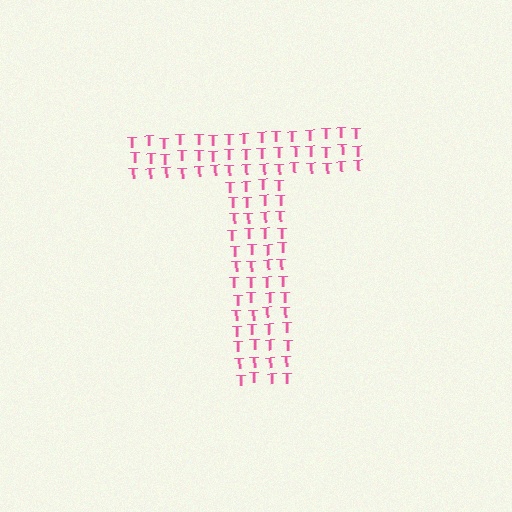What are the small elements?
The small elements are letter T's.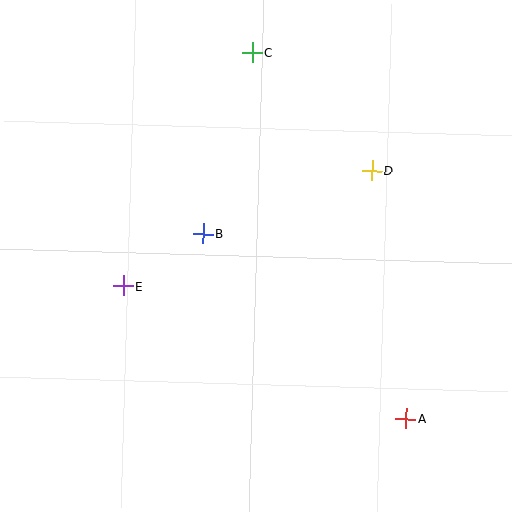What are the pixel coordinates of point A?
Point A is at (406, 419).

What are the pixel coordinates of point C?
Point C is at (252, 53).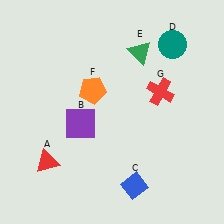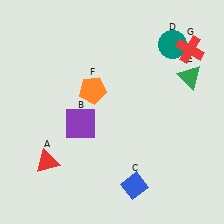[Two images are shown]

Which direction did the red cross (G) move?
The red cross (G) moved up.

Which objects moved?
The objects that moved are: the green triangle (E), the red cross (G).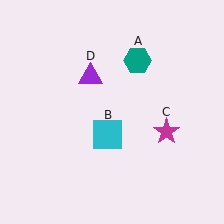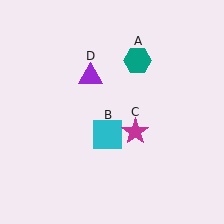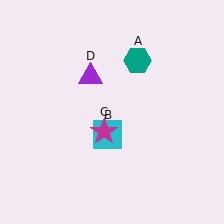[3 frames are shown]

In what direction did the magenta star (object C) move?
The magenta star (object C) moved left.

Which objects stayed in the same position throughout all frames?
Teal hexagon (object A) and cyan square (object B) and purple triangle (object D) remained stationary.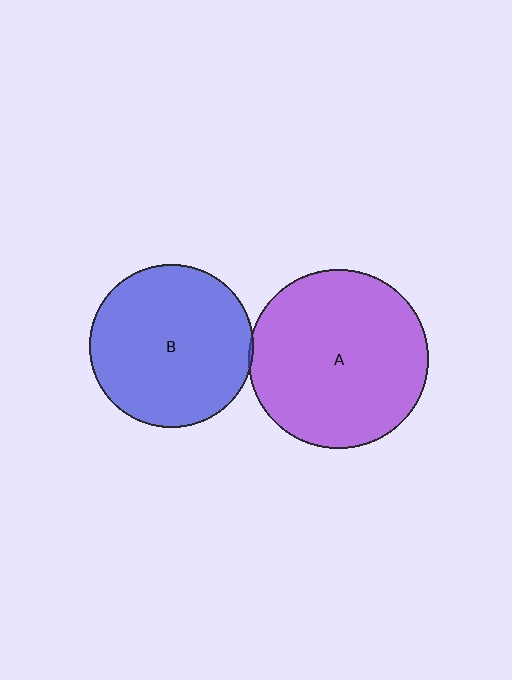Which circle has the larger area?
Circle A (purple).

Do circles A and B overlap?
Yes.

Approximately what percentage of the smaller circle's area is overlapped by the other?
Approximately 5%.